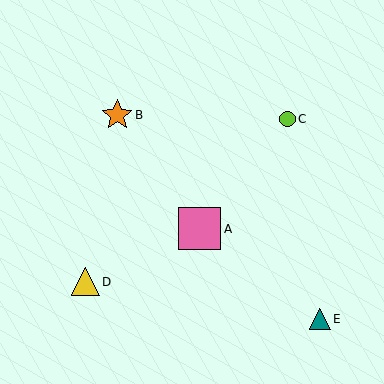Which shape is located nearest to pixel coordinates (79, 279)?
The yellow triangle (labeled D) at (85, 282) is nearest to that location.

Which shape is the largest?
The pink square (labeled A) is the largest.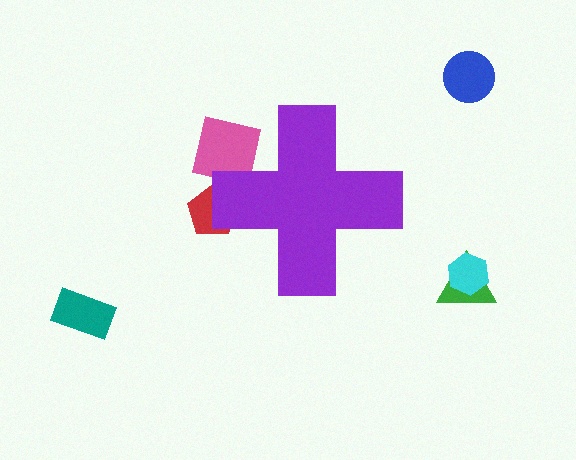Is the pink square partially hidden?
Yes, the pink square is partially hidden behind the purple cross.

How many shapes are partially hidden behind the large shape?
2 shapes are partially hidden.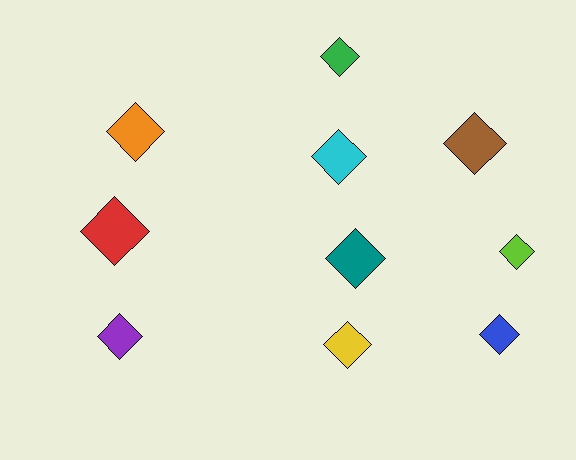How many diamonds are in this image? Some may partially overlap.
There are 10 diamonds.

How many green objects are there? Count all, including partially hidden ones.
There is 1 green object.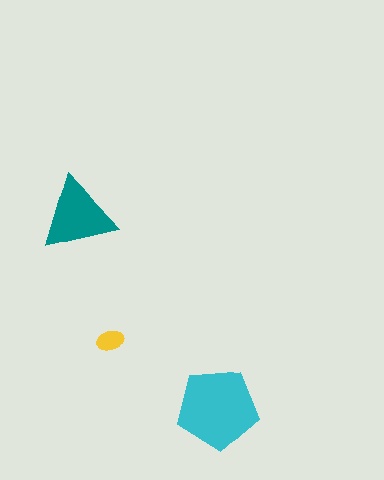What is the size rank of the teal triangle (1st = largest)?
2nd.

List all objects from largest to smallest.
The cyan pentagon, the teal triangle, the yellow ellipse.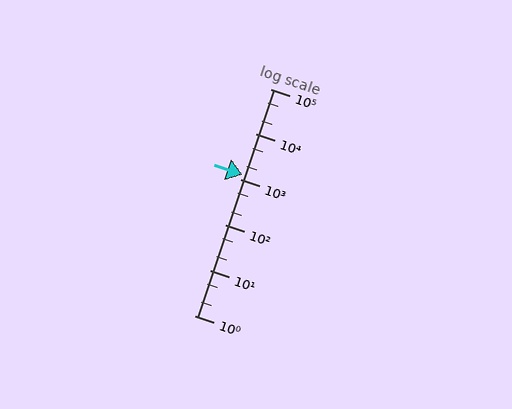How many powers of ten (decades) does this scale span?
The scale spans 5 decades, from 1 to 100000.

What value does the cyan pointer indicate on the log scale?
The pointer indicates approximately 1300.